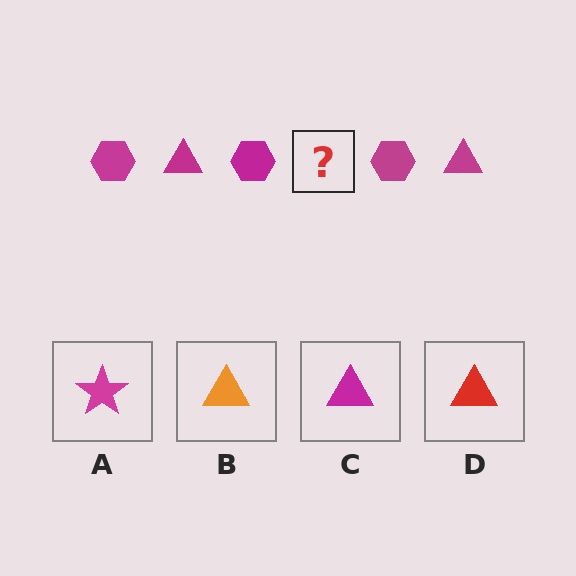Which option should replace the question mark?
Option C.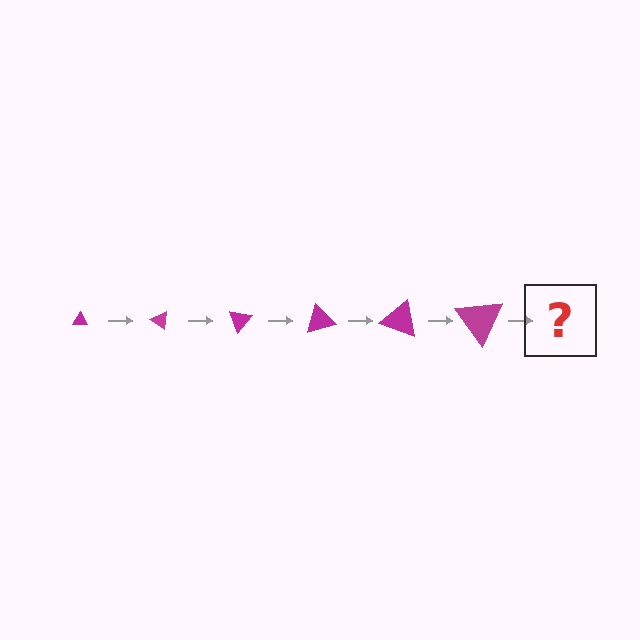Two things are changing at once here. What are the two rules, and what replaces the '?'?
The two rules are that the triangle grows larger each step and it rotates 35 degrees each step. The '?' should be a triangle, larger than the previous one and rotated 210 degrees from the start.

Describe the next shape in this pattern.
It should be a triangle, larger than the previous one and rotated 210 degrees from the start.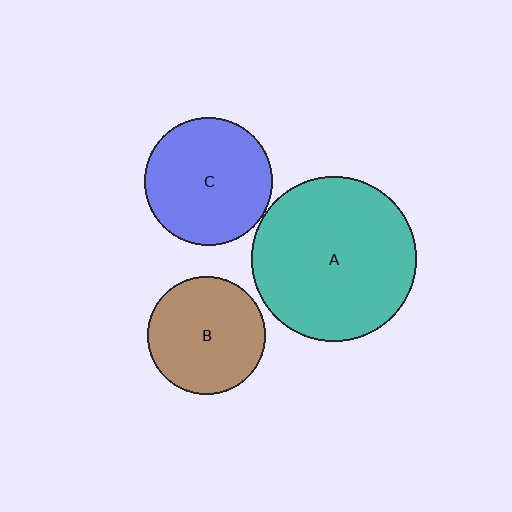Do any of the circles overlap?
No, none of the circles overlap.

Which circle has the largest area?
Circle A (teal).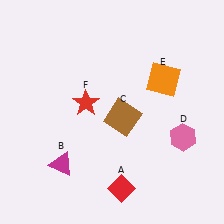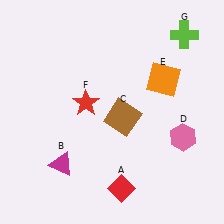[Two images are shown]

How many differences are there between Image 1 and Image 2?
There is 1 difference between the two images.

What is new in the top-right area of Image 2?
A lime cross (G) was added in the top-right area of Image 2.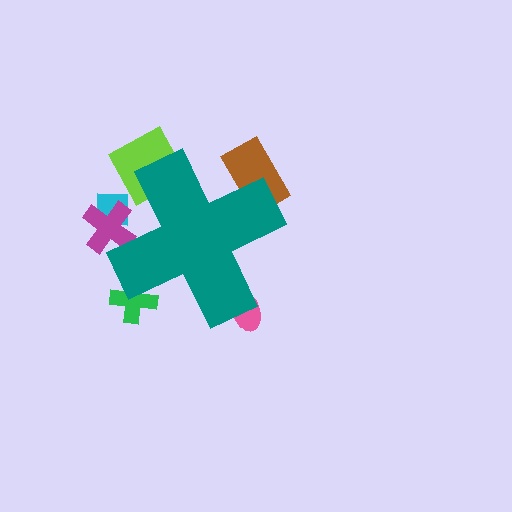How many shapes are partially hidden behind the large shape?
6 shapes are partially hidden.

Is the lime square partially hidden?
Yes, the lime square is partially hidden behind the teal cross.